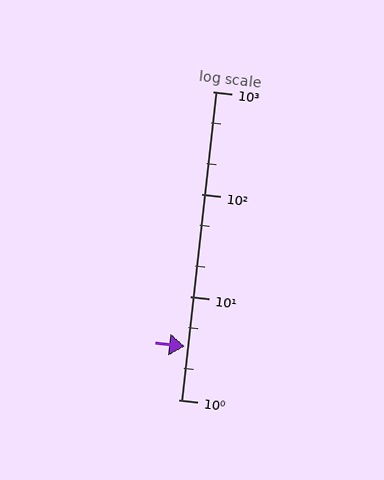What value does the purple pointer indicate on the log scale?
The pointer indicates approximately 3.3.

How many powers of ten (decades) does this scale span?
The scale spans 3 decades, from 1 to 1000.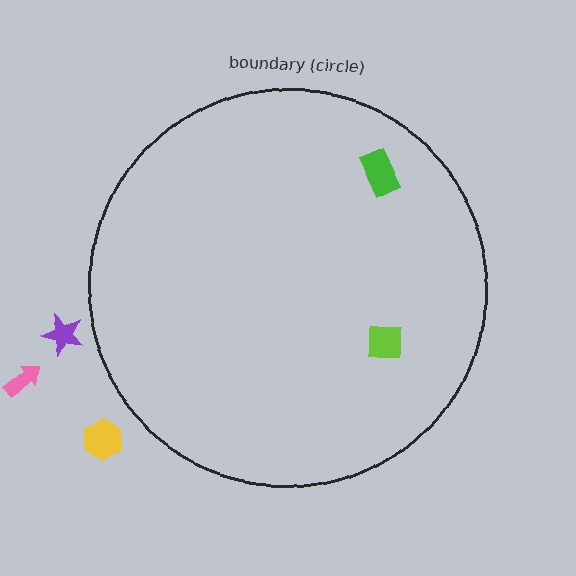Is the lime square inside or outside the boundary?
Inside.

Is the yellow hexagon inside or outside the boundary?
Outside.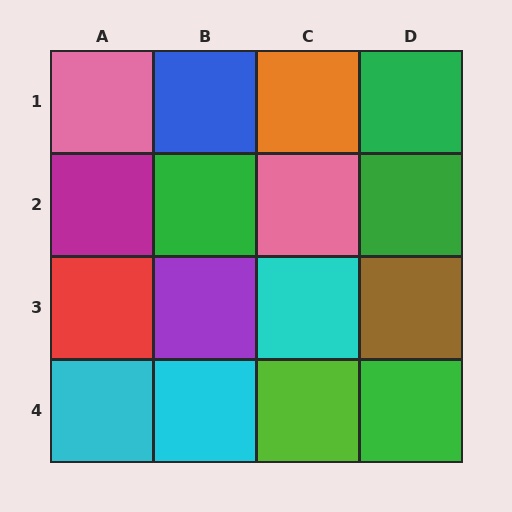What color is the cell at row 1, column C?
Orange.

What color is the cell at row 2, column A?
Magenta.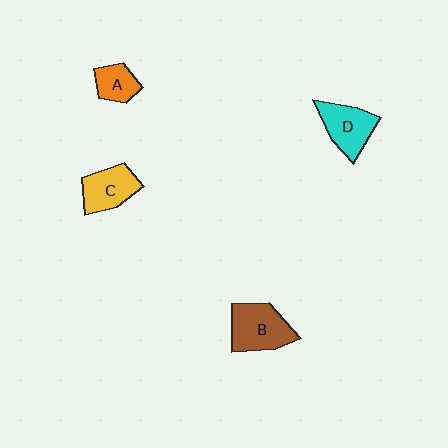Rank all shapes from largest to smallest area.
From largest to smallest: B (brown), D (cyan), C (yellow), A (orange).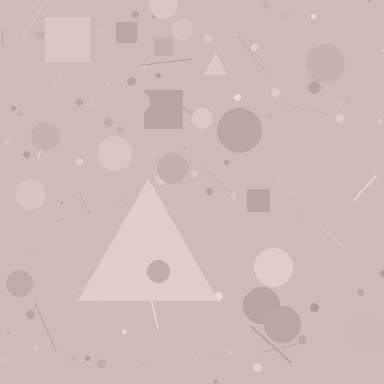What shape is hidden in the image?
A triangle is hidden in the image.